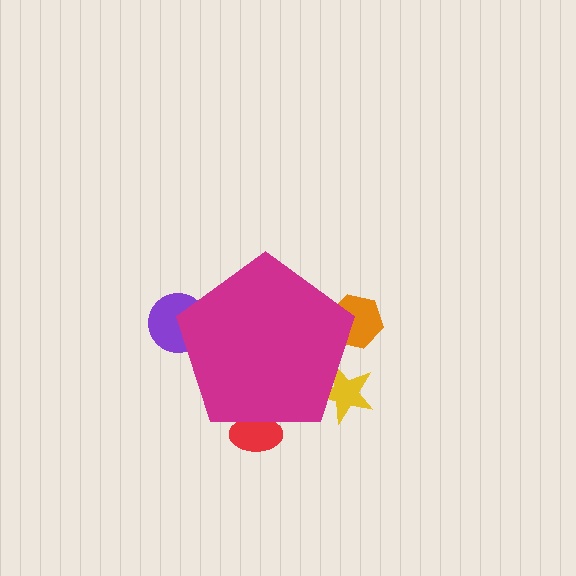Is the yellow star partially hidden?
Yes, the yellow star is partially hidden behind the magenta pentagon.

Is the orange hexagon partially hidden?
Yes, the orange hexagon is partially hidden behind the magenta pentagon.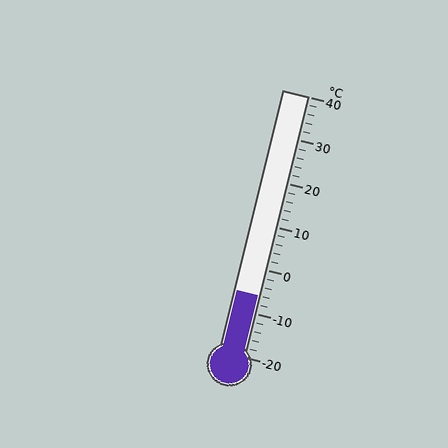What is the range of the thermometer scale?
The thermometer scale ranges from -20°C to 40°C.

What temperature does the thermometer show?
The thermometer shows approximately -6°C.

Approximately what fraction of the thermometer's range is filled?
The thermometer is filled to approximately 25% of its range.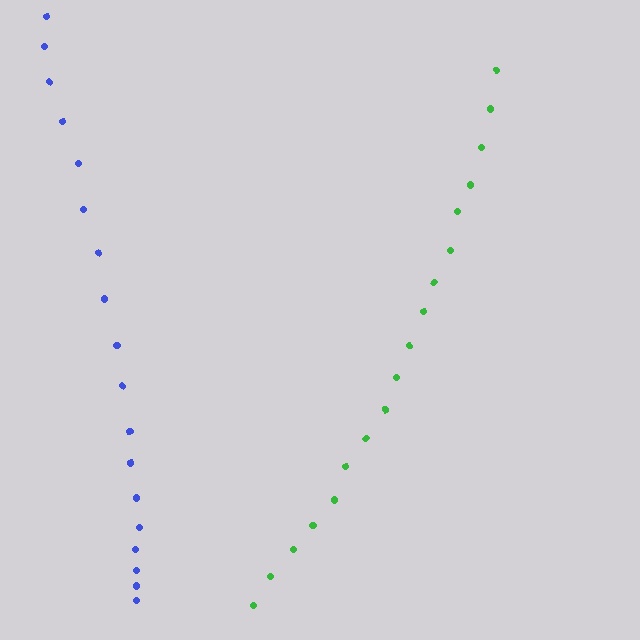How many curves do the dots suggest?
There are 2 distinct paths.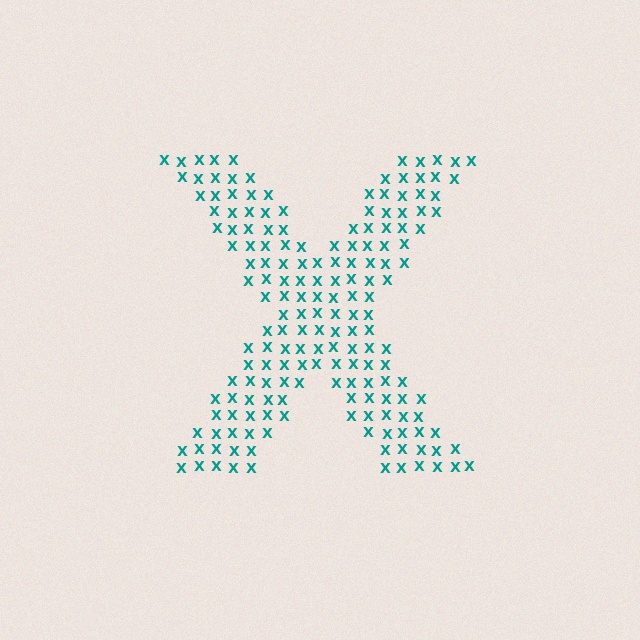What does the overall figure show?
The overall figure shows the letter X.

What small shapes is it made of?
It is made of small letter X's.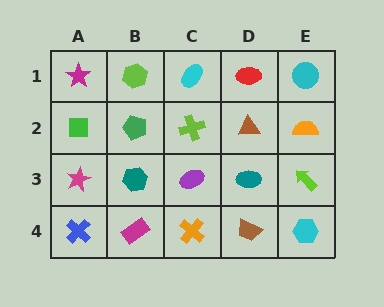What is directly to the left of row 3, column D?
A purple ellipse.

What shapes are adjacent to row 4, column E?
A lime arrow (row 3, column E), a brown trapezoid (row 4, column D).